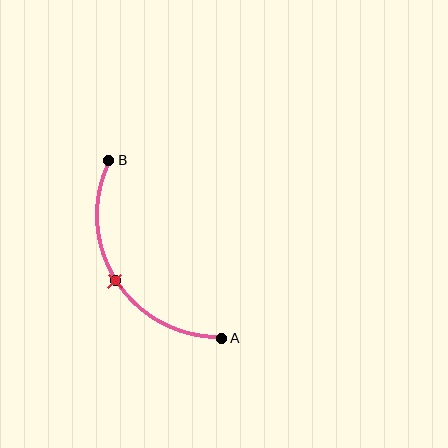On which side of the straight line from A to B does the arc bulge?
The arc bulges to the left of the straight line connecting A and B.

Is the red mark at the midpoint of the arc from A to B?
Yes. The red mark lies on the arc at equal arc-length from both A and B — it is the arc midpoint.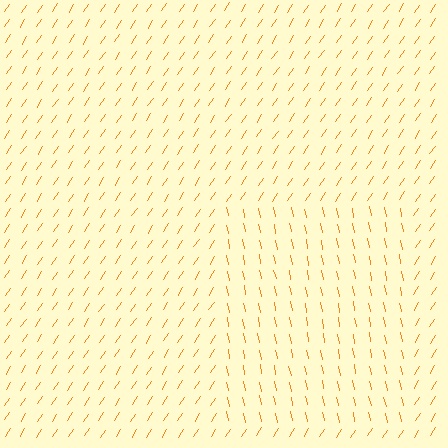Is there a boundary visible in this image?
Yes, there is a texture boundary formed by a change in line orientation.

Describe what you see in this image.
The image is filled with small orange line segments. A rectangle region in the image has lines oriented differently from the surrounding lines, creating a visible texture boundary.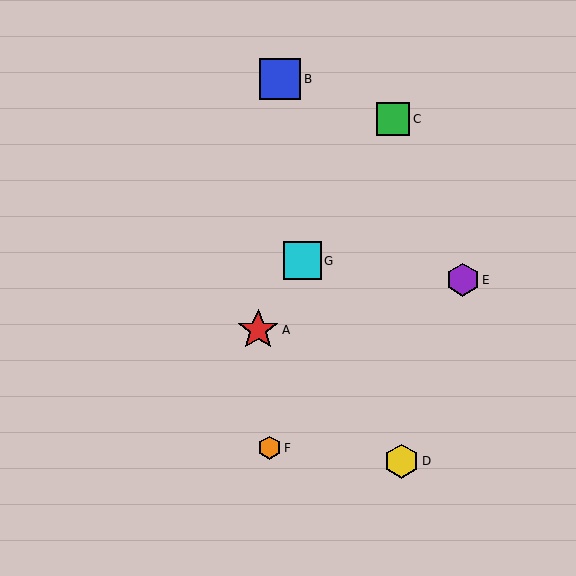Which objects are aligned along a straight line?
Objects A, C, G are aligned along a straight line.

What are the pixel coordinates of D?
Object D is at (402, 461).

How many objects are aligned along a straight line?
3 objects (A, C, G) are aligned along a straight line.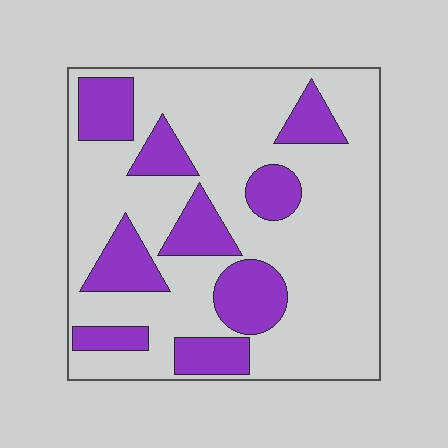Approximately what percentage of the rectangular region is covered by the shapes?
Approximately 30%.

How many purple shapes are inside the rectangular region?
9.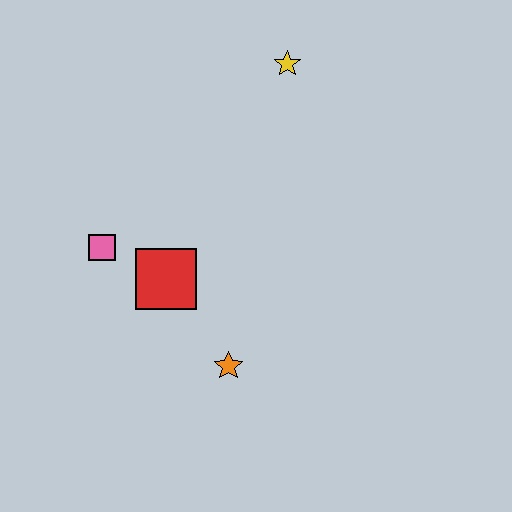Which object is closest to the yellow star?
The red square is closest to the yellow star.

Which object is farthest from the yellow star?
The orange star is farthest from the yellow star.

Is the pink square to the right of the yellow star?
No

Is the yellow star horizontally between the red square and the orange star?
No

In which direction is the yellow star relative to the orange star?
The yellow star is above the orange star.